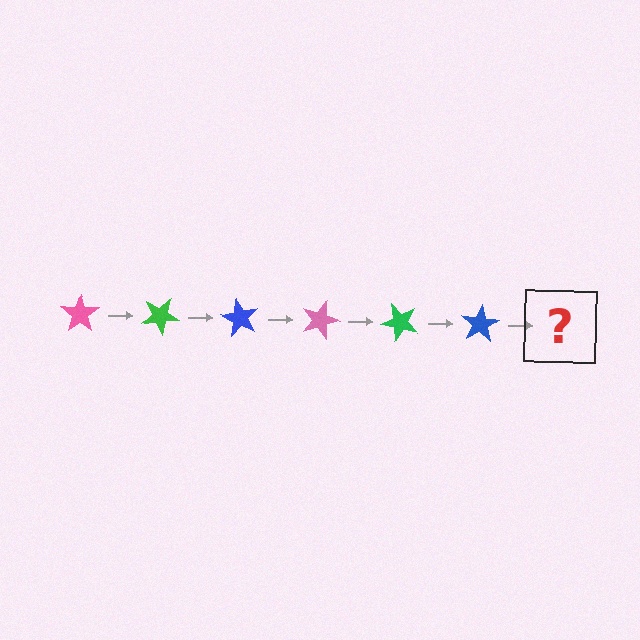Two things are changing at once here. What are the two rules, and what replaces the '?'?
The two rules are that it rotates 30 degrees each step and the color cycles through pink, green, and blue. The '?' should be a pink star, rotated 180 degrees from the start.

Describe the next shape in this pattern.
It should be a pink star, rotated 180 degrees from the start.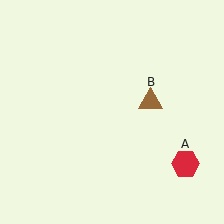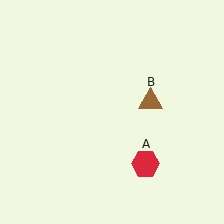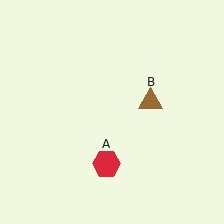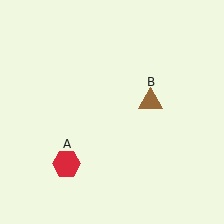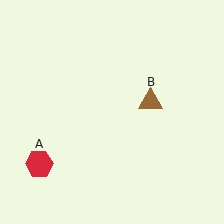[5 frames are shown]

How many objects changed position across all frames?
1 object changed position: red hexagon (object A).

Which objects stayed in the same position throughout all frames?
Brown triangle (object B) remained stationary.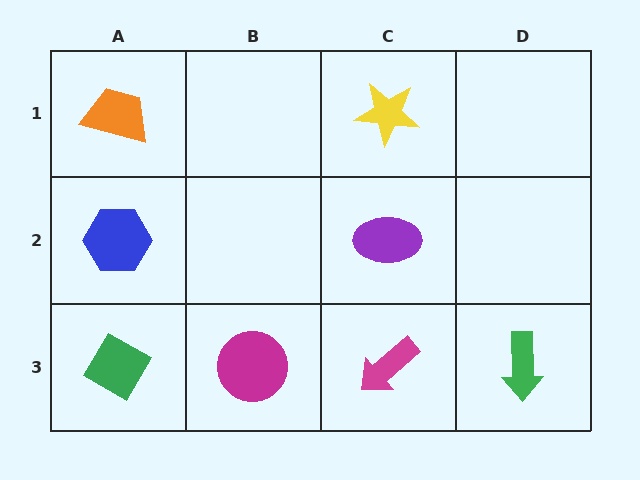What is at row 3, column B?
A magenta circle.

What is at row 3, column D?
A green arrow.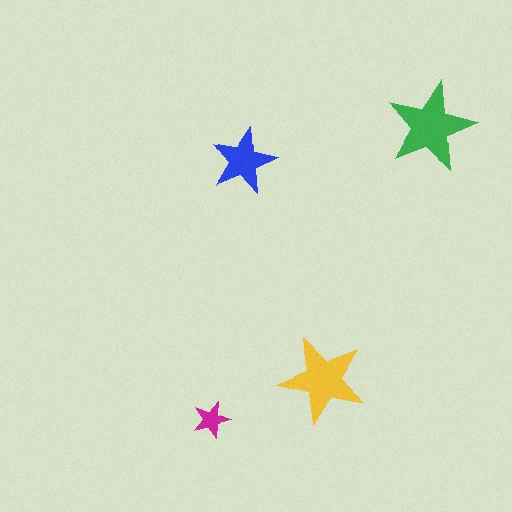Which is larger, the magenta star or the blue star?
The blue one.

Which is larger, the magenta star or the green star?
The green one.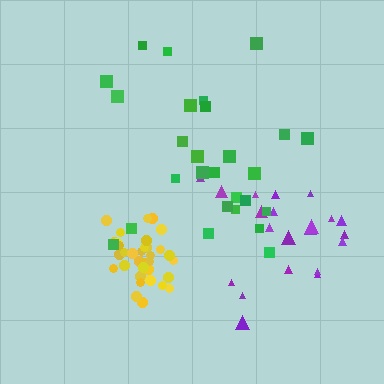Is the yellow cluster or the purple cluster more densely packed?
Yellow.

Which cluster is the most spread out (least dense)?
Green.